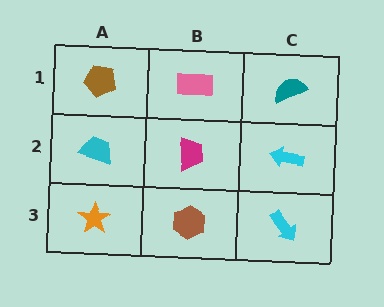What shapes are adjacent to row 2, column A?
A brown pentagon (row 1, column A), an orange star (row 3, column A), a magenta trapezoid (row 2, column B).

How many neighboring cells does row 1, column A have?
2.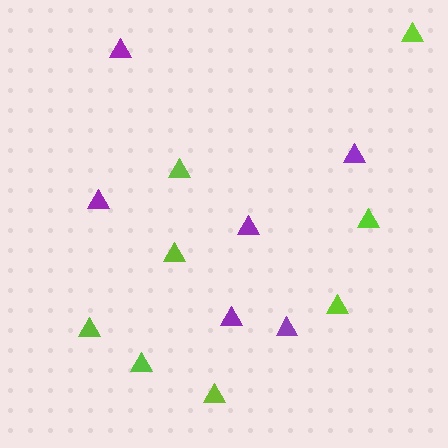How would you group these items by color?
There are 2 groups: one group of lime triangles (8) and one group of purple triangles (6).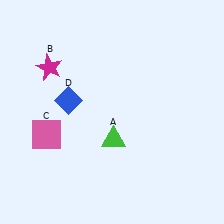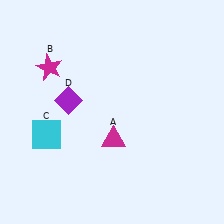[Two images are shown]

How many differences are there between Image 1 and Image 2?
There are 3 differences between the two images.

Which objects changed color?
A changed from green to magenta. C changed from pink to cyan. D changed from blue to purple.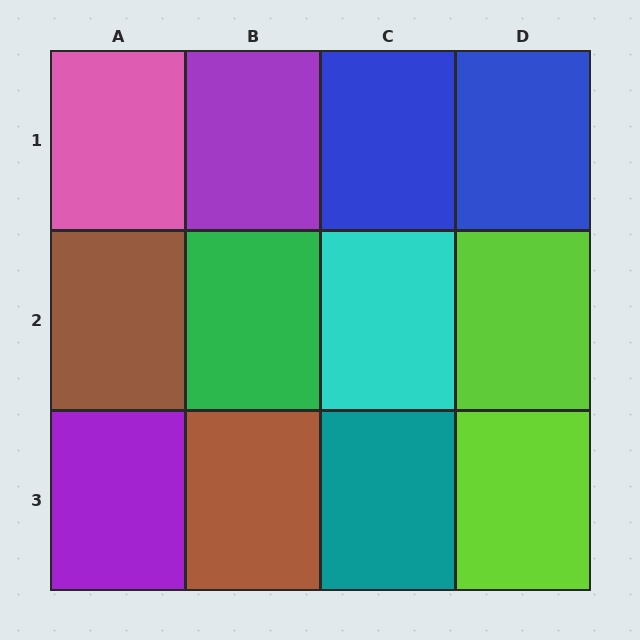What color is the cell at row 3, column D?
Lime.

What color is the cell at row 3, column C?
Teal.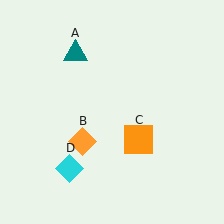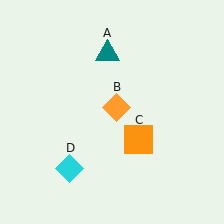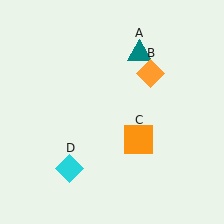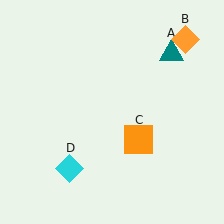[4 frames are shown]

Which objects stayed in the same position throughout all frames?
Orange square (object C) and cyan diamond (object D) remained stationary.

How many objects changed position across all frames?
2 objects changed position: teal triangle (object A), orange diamond (object B).